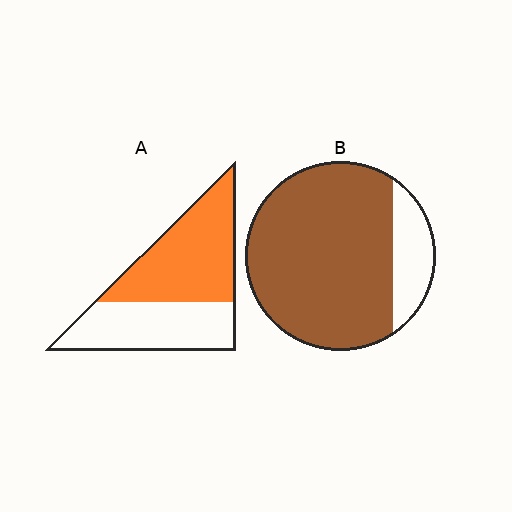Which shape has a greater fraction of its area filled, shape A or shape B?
Shape B.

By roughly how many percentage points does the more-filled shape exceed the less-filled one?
By roughly 30 percentage points (B over A).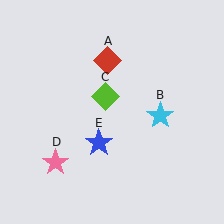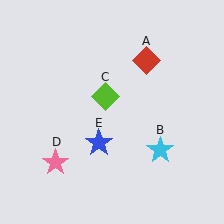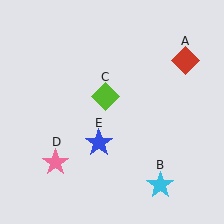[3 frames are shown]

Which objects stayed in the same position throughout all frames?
Lime diamond (object C) and pink star (object D) and blue star (object E) remained stationary.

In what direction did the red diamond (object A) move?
The red diamond (object A) moved right.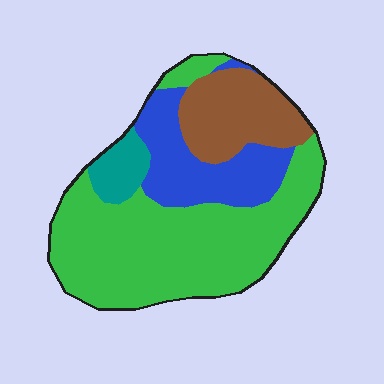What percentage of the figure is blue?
Blue covers around 20% of the figure.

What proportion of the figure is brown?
Brown covers 18% of the figure.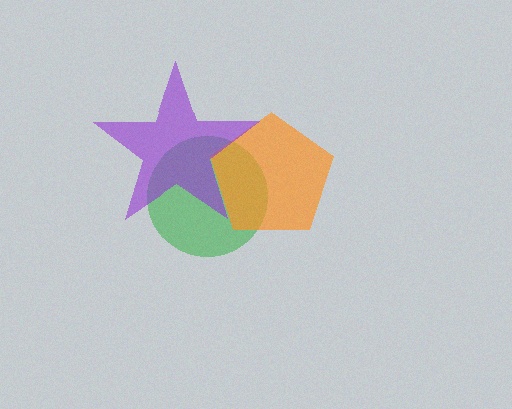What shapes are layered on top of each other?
The layered shapes are: a green circle, an orange pentagon, a purple star.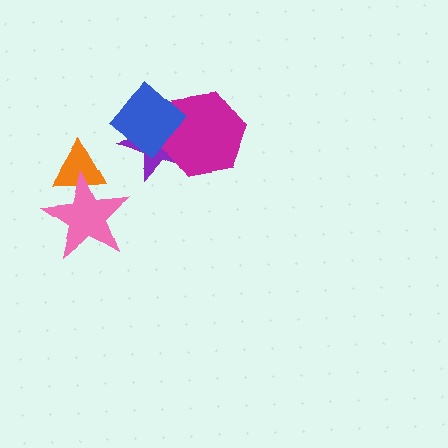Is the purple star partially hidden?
Yes, it is partially covered by another shape.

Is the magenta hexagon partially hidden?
Yes, it is partially covered by another shape.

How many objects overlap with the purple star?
2 objects overlap with the purple star.